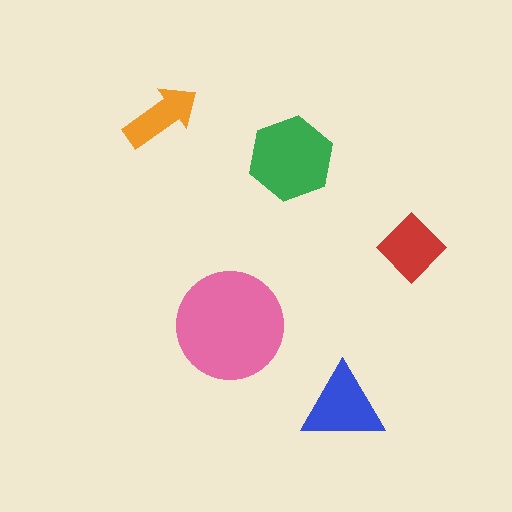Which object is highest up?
The orange arrow is topmost.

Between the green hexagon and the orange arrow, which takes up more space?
The green hexagon.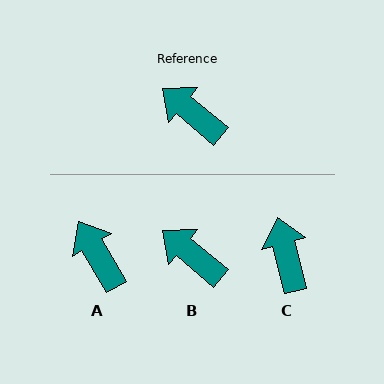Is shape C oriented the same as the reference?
No, it is off by about 36 degrees.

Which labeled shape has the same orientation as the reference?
B.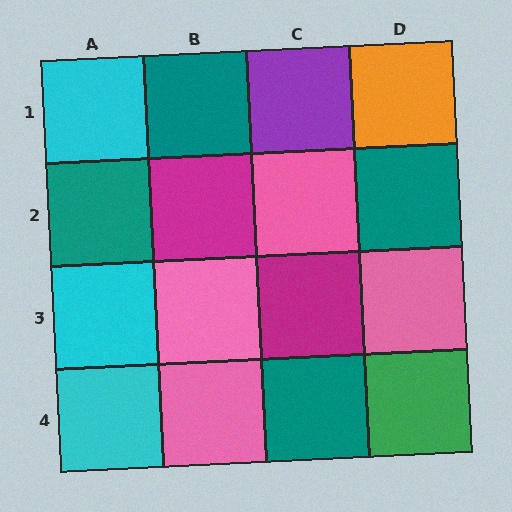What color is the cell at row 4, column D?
Green.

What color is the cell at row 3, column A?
Cyan.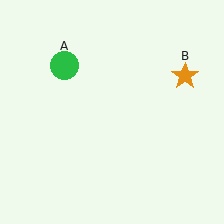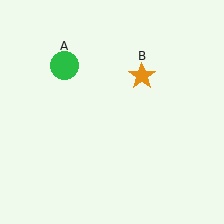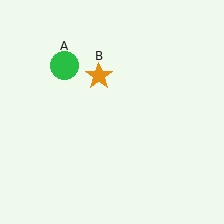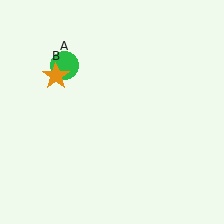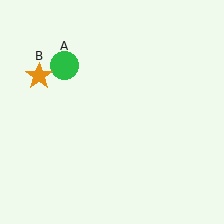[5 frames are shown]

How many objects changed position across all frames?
1 object changed position: orange star (object B).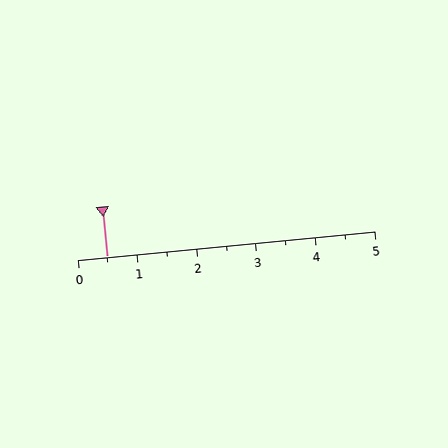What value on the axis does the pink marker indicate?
The marker indicates approximately 0.5.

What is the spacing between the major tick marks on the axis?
The major ticks are spaced 1 apart.